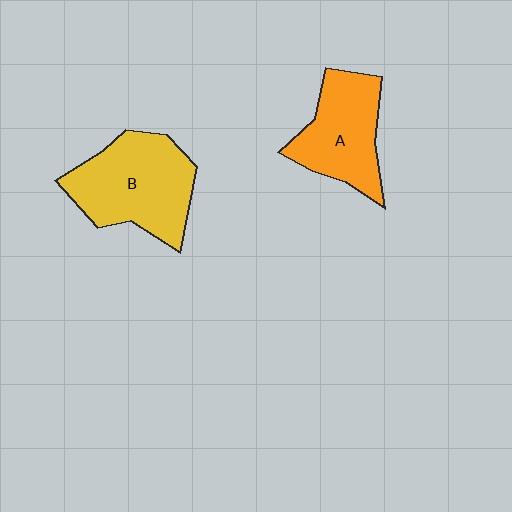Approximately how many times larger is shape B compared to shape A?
Approximately 1.3 times.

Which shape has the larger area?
Shape B (yellow).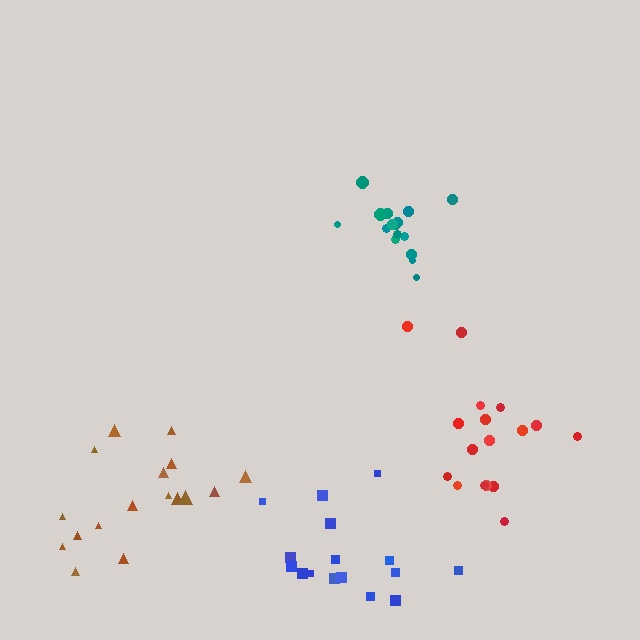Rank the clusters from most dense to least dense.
teal, blue, brown, red.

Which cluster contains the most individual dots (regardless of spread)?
Brown (17).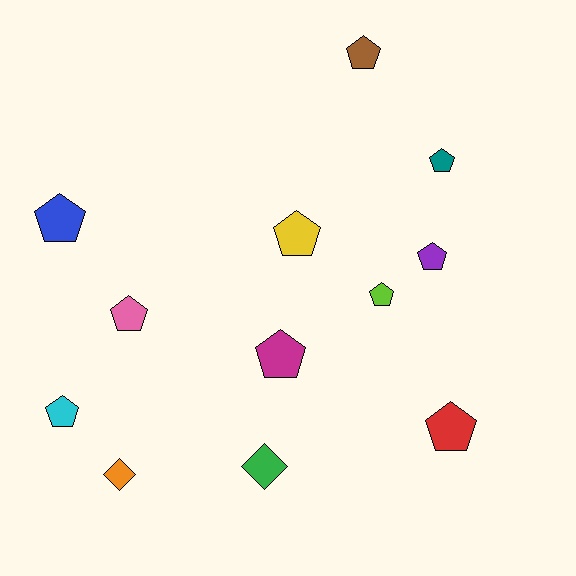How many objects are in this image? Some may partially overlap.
There are 12 objects.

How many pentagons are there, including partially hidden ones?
There are 10 pentagons.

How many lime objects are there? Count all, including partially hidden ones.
There is 1 lime object.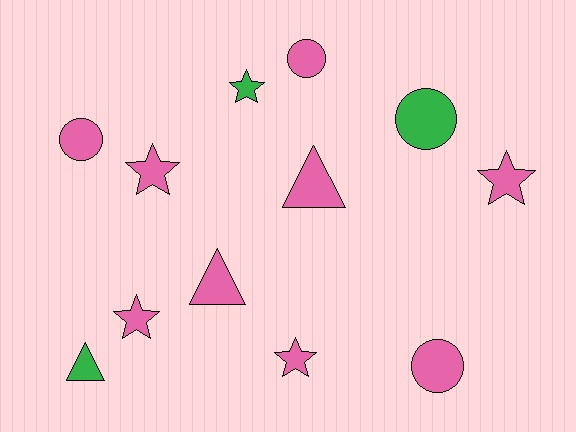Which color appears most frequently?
Pink, with 9 objects.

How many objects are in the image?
There are 12 objects.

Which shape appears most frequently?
Star, with 5 objects.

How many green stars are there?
There is 1 green star.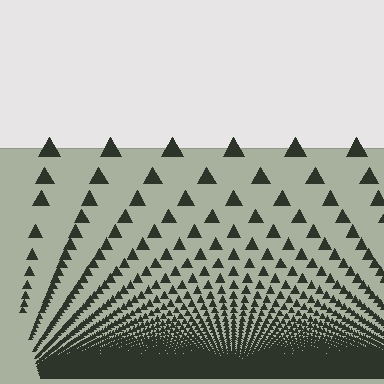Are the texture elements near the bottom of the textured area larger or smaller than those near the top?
Smaller. The gradient is inverted — elements near the bottom are smaller and denser.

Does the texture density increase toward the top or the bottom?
Density increases toward the bottom.